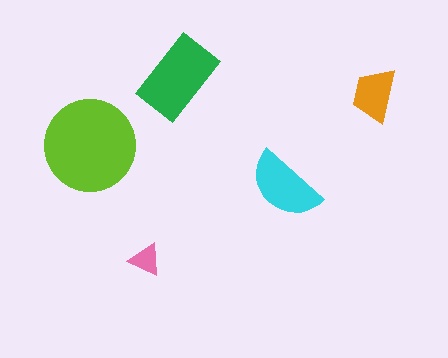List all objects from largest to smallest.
The lime circle, the green rectangle, the cyan semicircle, the orange trapezoid, the pink triangle.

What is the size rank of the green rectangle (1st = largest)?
2nd.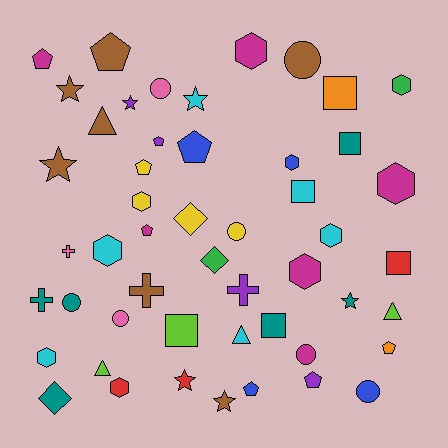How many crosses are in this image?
There are 4 crosses.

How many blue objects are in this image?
There are 4 blue objects.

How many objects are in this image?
There are 50 objects.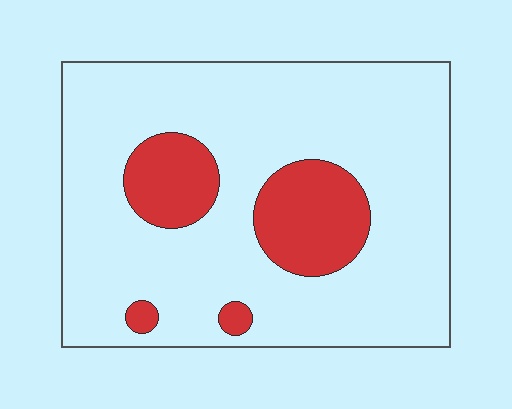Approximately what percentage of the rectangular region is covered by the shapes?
Approximately 20%.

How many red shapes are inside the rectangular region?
4.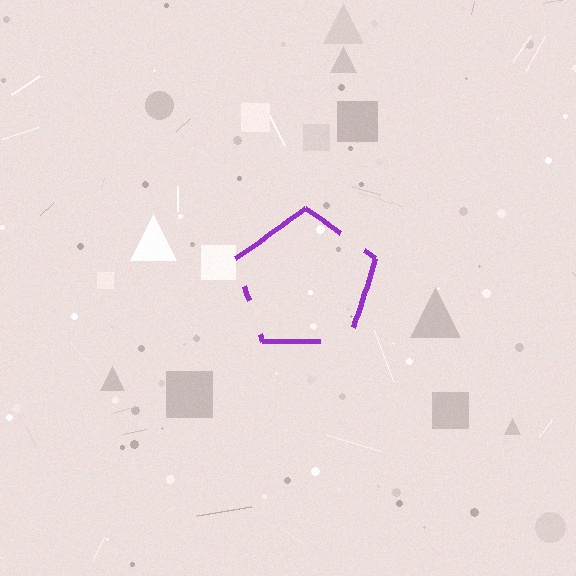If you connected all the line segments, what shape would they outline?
They would outline a pentagon.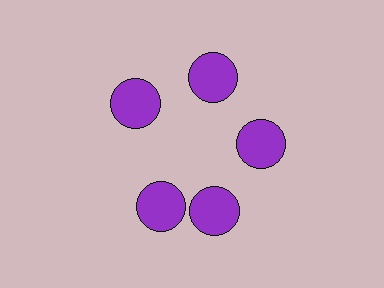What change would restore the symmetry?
The symmetry would be restored by rotating it back into even spacing with its neighbors so that all 5 circles sit at equal angles and equal distance from the center.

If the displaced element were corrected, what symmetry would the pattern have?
It would have 5-fold rotational symmetry — the pattern would map onto itself every 72 degrees.